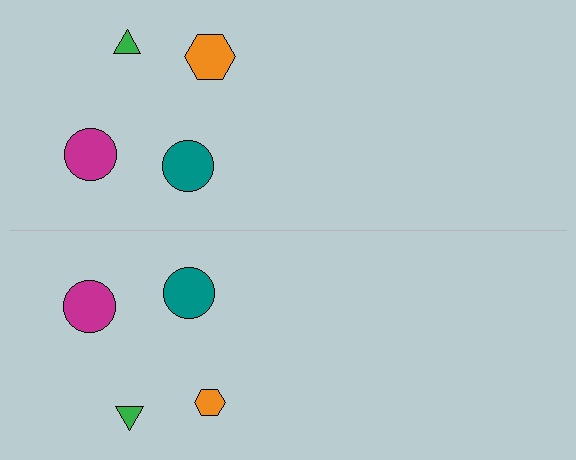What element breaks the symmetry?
The orange hexagon on the bottom side has a different size than its mirror counterpart.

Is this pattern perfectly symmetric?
No, the pattern is not perfectly symmetric. The orange hexagon on the bottom side has a different size than its mirror counterpart.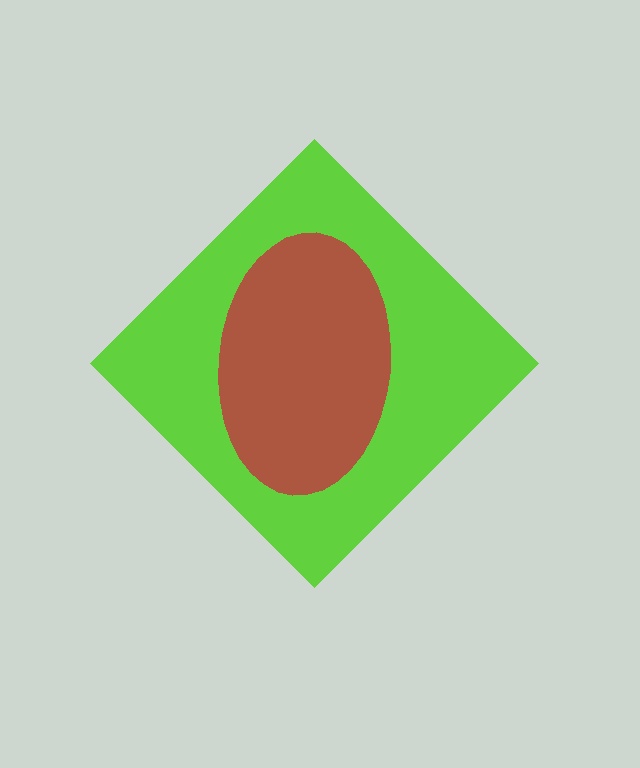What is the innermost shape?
The brown ellipse.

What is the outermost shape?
The lime diamond.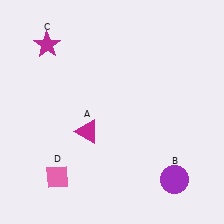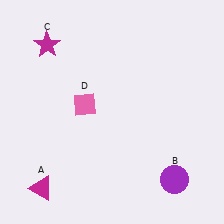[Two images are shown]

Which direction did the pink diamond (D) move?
The pink diamond (D) moved up.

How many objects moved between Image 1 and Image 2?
2 objects moved between the two images.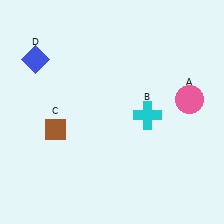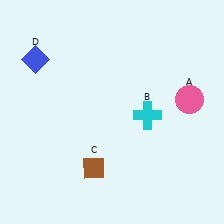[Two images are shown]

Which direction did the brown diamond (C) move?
The brown diamond (C) moved down.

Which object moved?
The brown diamond (C) moved down.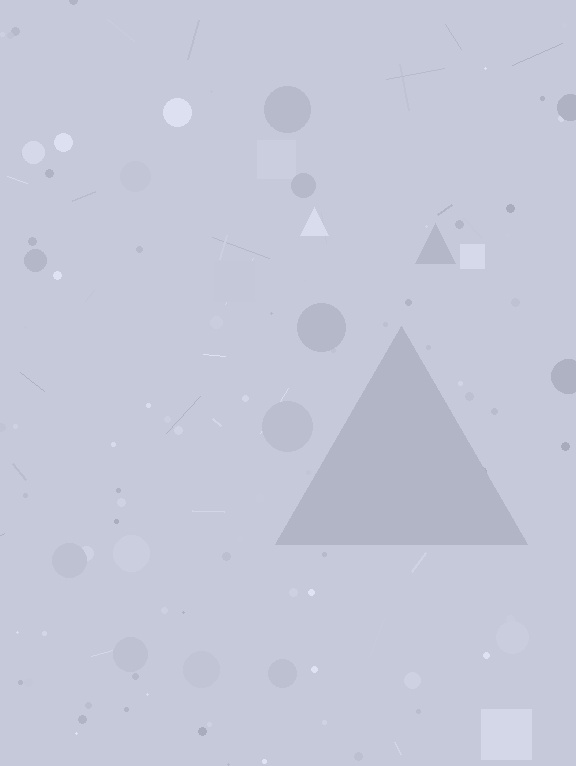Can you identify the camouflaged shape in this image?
The camouflaged shape is a triangle.